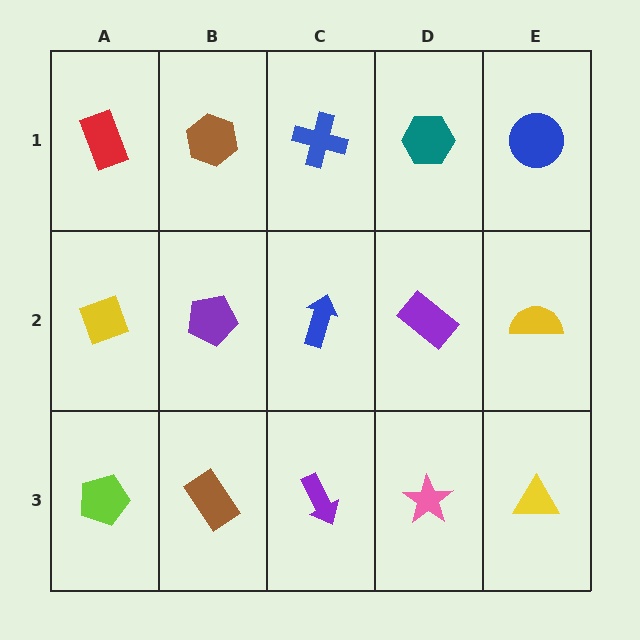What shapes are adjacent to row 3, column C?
A blue arrow (row 2, column C), a brown rectangle (row 3, column B), a pink star (row 3, column D).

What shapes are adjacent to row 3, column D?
A purple rectangle (row 2, column D), a purple arrow (row 3, column C), a yellow triangle (row 3, column E).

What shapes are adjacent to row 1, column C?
A blue arrow (row 2, column C), a brown hexagon (row 1, column B), a teal hexagon (row 1, column D).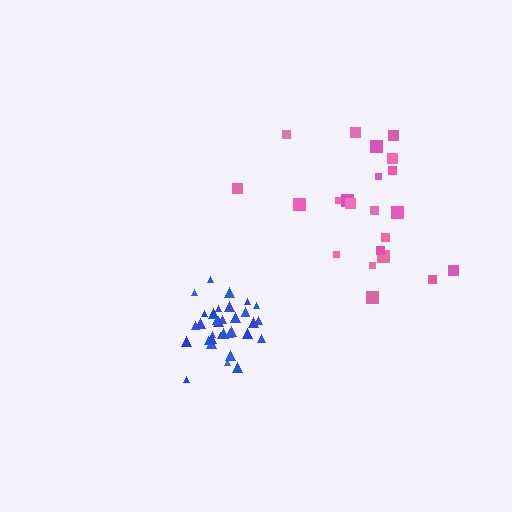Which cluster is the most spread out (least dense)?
Pink.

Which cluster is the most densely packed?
Blue.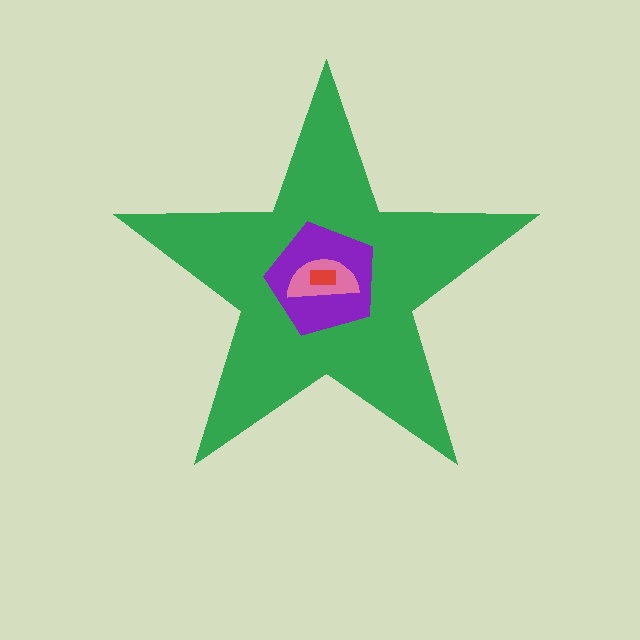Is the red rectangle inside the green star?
Yes.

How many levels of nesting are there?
4.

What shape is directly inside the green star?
The purple pentagon.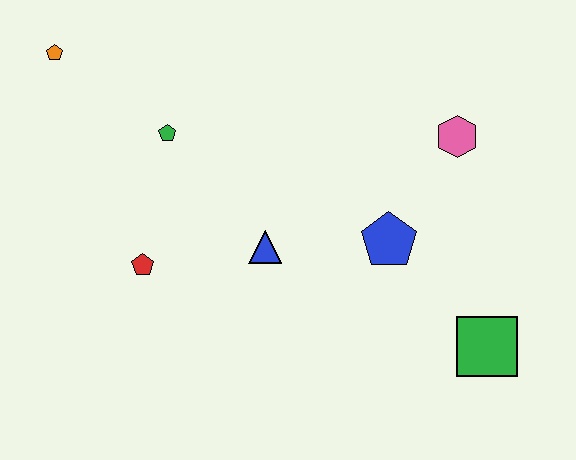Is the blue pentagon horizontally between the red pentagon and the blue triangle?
No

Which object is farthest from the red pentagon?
The green square is farthest from the red pentagon.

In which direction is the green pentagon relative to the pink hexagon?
The green pentagon is to the left of the pink hexagon.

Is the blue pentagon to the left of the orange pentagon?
No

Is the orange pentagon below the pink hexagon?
No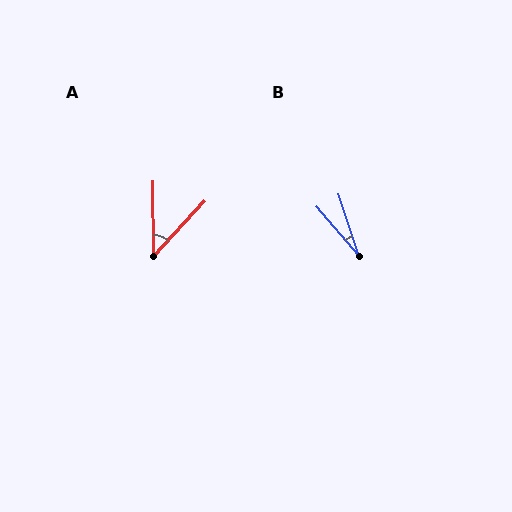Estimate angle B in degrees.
Approximately 23 degrees.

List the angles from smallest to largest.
B (23°), A (43°).